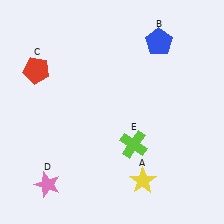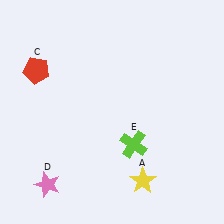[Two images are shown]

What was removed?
The blue pentagon (B) was removed in Image 2.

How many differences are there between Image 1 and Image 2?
There is 1 difference between the two images.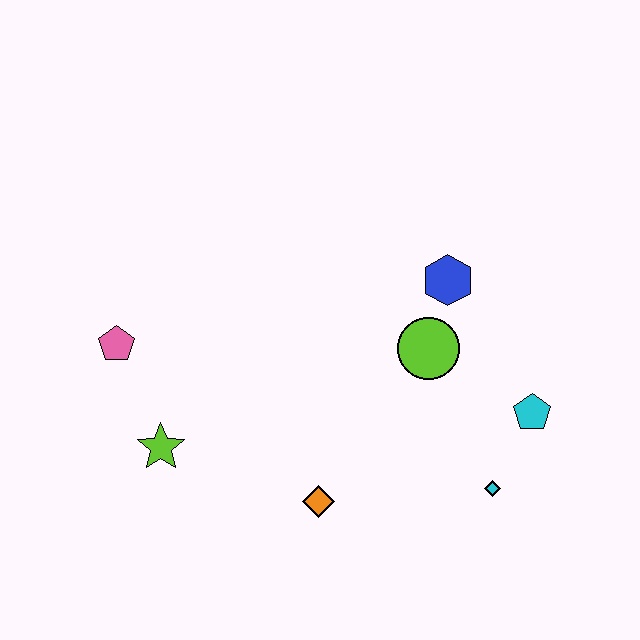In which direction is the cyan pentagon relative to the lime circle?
The cyan pentagon is to the right of the lime circle.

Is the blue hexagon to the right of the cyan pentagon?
No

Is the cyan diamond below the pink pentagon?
Yes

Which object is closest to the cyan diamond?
The cyan pentagon is closest to the cyan diamond.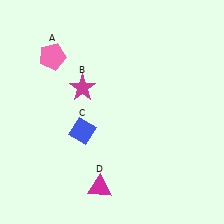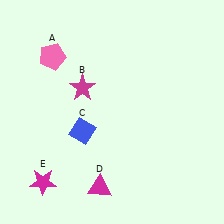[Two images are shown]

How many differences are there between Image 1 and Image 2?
There is 1 difference between the two images.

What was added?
A magenta star (E) was added in Image 2.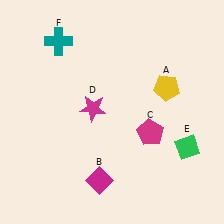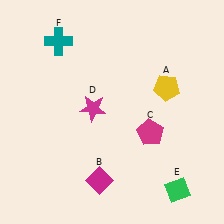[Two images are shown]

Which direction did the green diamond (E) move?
The green diamond (E) moved down.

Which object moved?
The green diamond (E) moved down.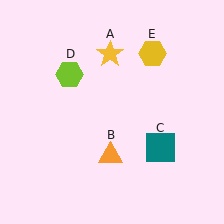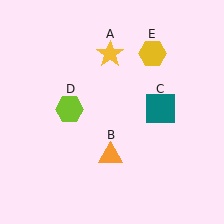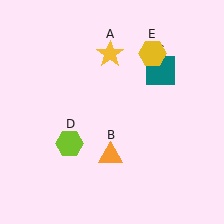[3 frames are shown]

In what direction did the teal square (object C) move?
The teal square (object C) moved up.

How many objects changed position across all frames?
2 objects changed position: teal square (object C), lime hexagon (object D).